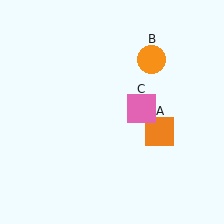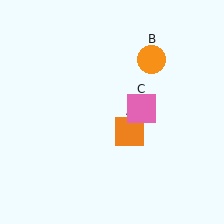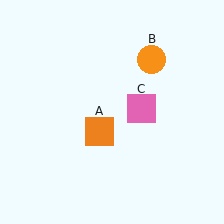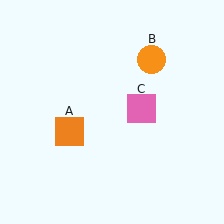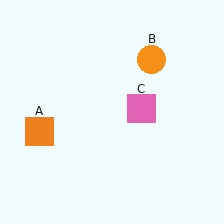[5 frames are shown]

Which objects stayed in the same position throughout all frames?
Orange circle (object B) and pink square (object C) remained stationary.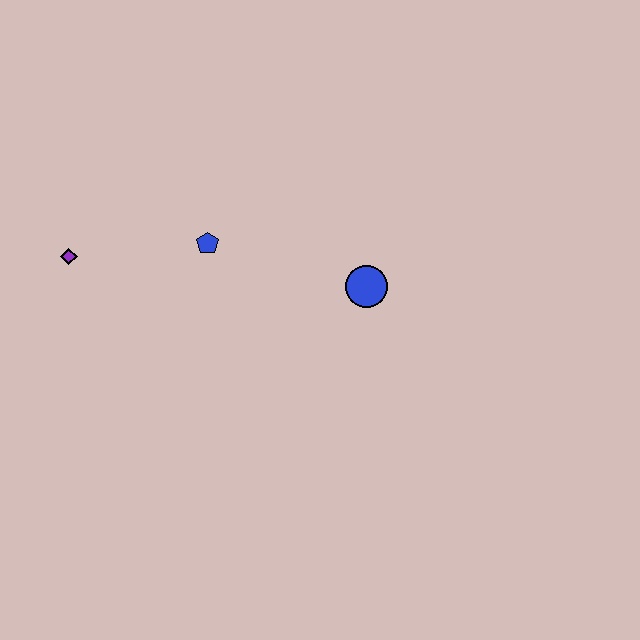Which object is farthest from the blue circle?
The purple diamond is farthest from the blue circle.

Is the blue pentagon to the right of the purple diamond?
Yes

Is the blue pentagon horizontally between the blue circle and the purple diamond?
Yes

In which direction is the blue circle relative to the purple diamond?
The blue circle is to the right of the purple diamond.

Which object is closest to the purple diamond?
The blue pentagon is closest to the purple diamond.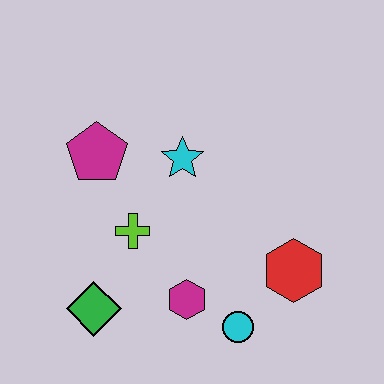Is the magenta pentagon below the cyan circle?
No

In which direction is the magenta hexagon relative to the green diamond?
The magenta hexagon is to the right of the green diamond.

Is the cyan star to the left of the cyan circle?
Yes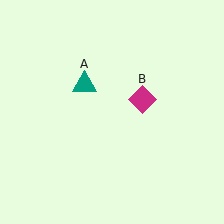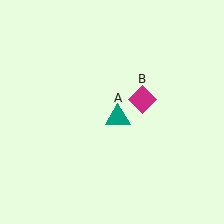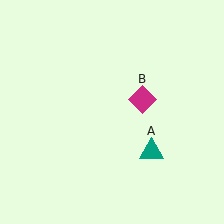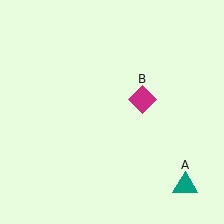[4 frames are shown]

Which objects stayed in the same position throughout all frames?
Magenta diamond (object B) remained stationary.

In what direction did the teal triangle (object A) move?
The teal triangle (object A) moved down and to the right.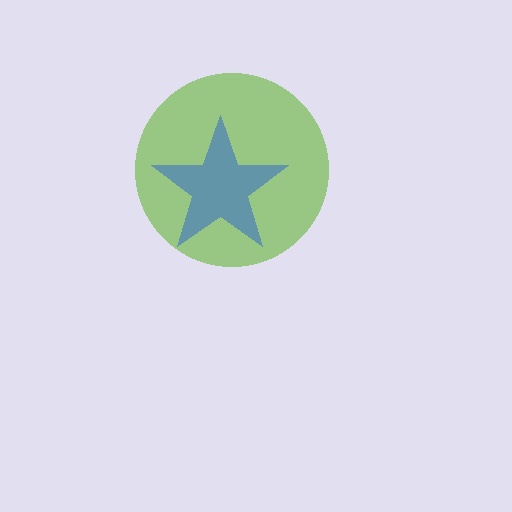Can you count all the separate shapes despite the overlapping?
Yes, there are 2 separate shapes.